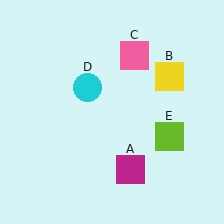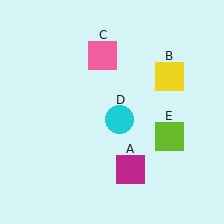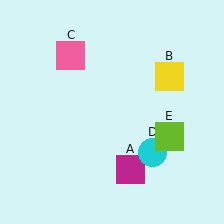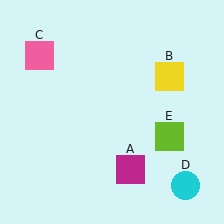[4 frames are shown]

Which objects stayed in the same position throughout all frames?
Magenta square (object A) and yellow square (object B) and lime square (object E) remained stationary.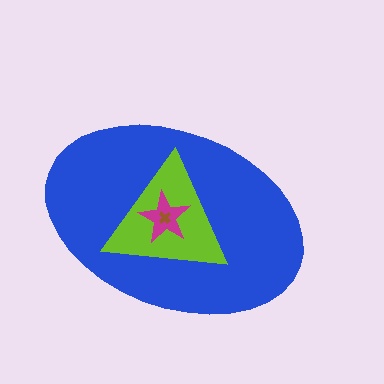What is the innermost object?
The brown cross.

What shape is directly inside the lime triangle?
The magenta star.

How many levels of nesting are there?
4.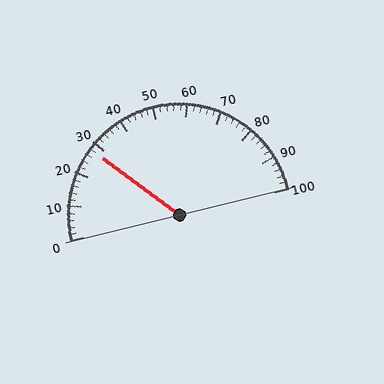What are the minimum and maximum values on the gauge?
The gauge ranges from 0 to 100.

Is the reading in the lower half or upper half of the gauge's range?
The reading is in the lower half of the range (0 to 100).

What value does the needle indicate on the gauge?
The needle indicates approximately 28.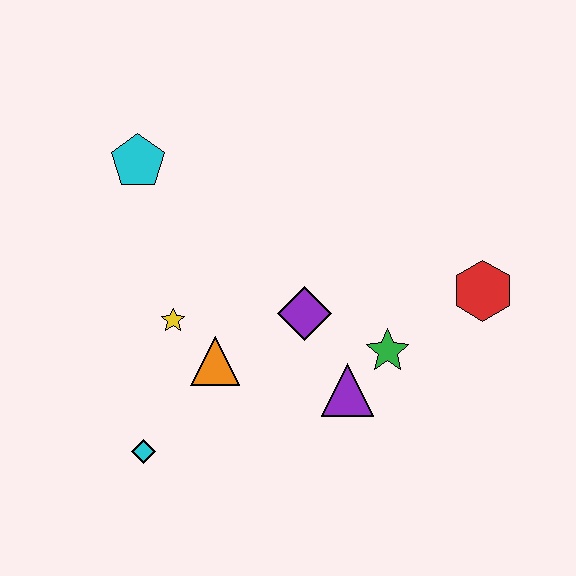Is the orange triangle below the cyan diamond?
No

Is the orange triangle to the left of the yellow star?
No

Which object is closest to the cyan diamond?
The orange triangle is closest to the cyan diamond.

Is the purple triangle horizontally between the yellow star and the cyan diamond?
No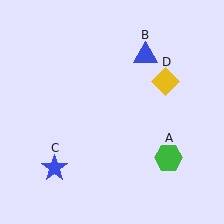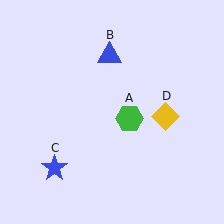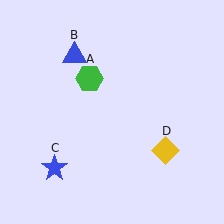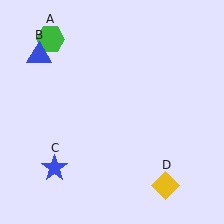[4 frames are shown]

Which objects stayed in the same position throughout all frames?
Blue star (object C) remained stationary.